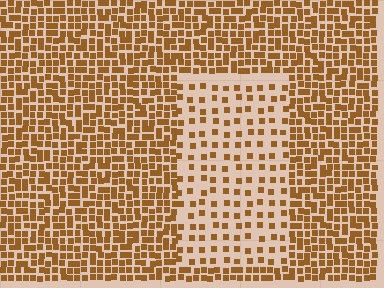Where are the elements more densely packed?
The elements are more densely packed outside the rectangle boundary.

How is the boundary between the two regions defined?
The boundary is defined by a change in element density (approximately 2.5x ratio). All elements are the same color, size, and shape.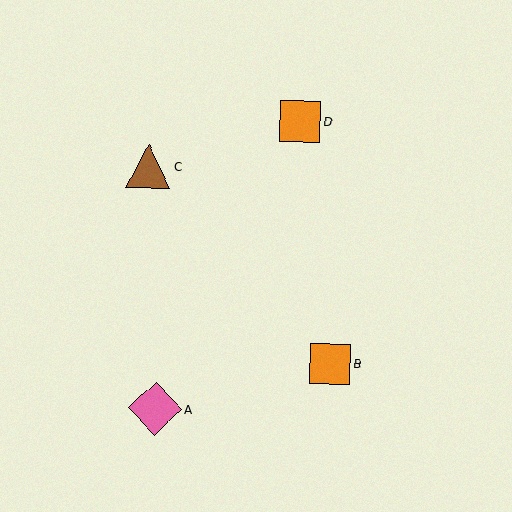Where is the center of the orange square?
The center of the orange square is at (300, 121).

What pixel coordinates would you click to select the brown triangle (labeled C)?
Click at (149, 166) to select the brown triangle C.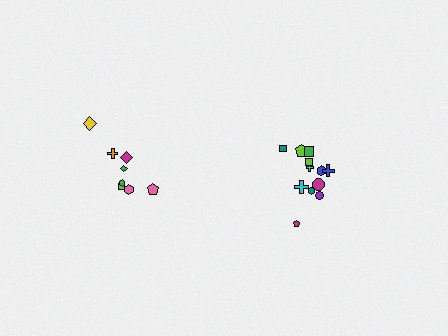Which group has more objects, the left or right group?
The right group.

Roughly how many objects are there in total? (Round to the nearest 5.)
Roughly 20 objects in total.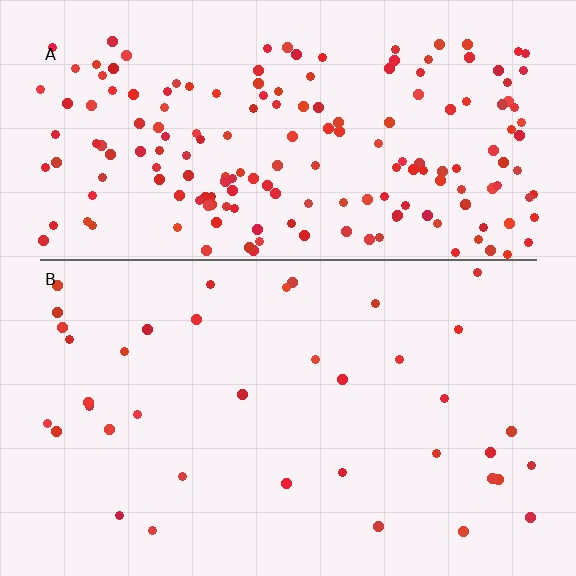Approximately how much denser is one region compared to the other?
Approximately 4.9× — region A over region B.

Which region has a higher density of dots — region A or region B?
A (the top).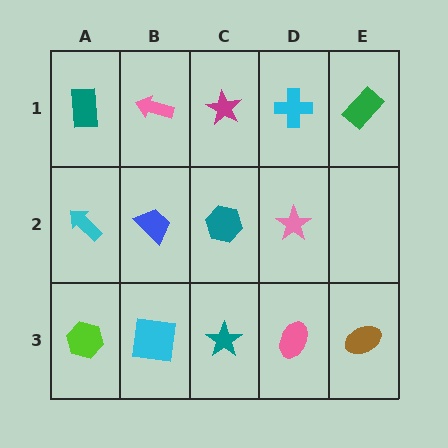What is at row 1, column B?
A pink arrow.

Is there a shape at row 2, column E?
No, that cell is empty.